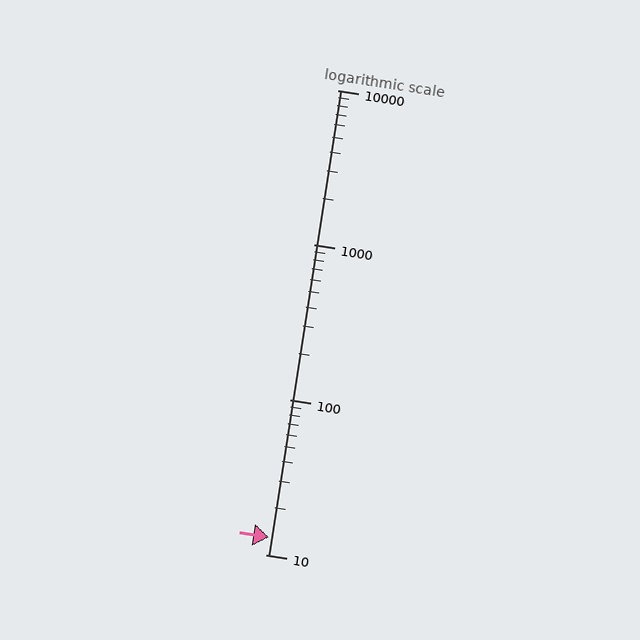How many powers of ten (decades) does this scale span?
The scale spans 3 decades, from 10 to 10000.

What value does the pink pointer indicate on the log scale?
The pointer indicates approximately 13.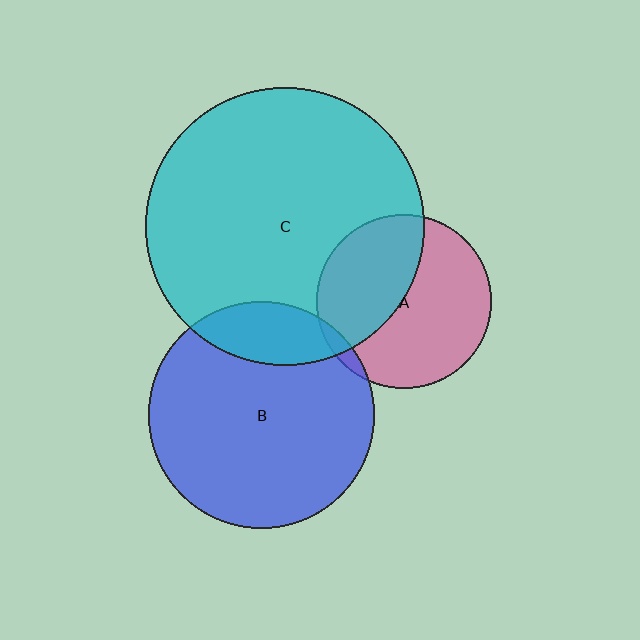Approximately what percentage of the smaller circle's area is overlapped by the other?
Approximately 5%.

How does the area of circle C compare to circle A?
Approximately 2.5 times.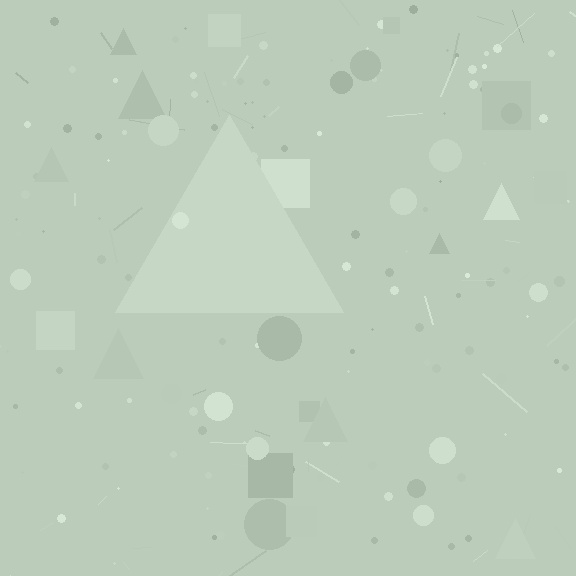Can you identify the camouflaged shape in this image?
The camouflaged shape is a triangle.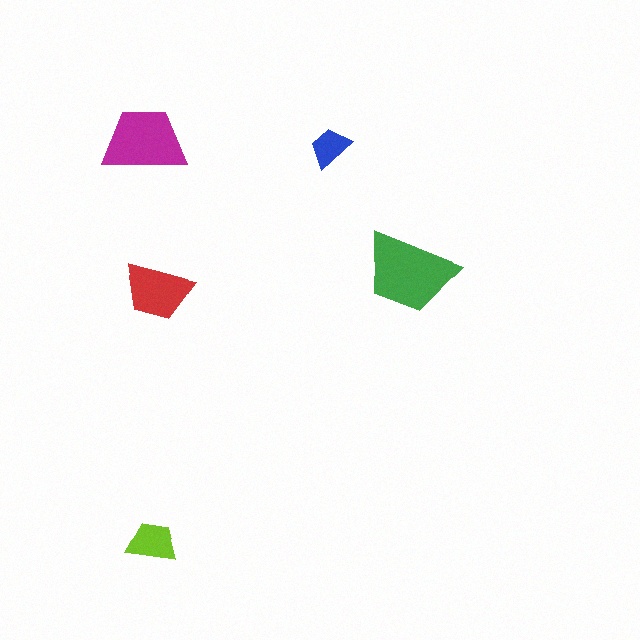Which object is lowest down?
The lime trapezoid is bottommost.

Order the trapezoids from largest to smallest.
the green one, the magenta one, the red one, the lime one, the blue one.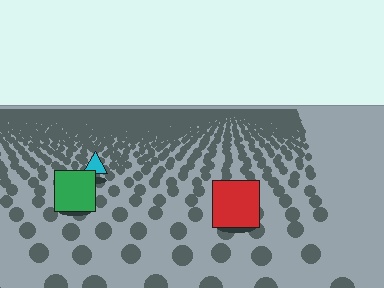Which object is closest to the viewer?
The red square is closest. The texture marks near it are larger and more spread out.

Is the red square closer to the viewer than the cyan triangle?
Yes. The red square is closer — you can tell from the texture gradient: the ground texture is coarser near it.